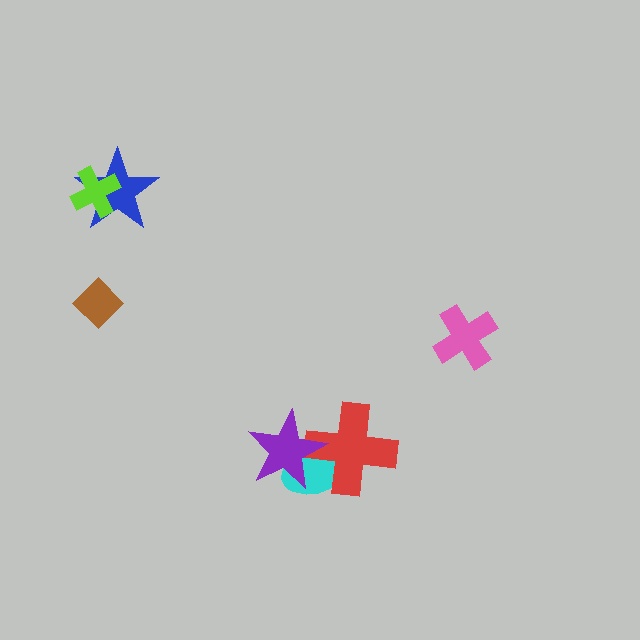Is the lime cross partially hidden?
No, no other shape covers it.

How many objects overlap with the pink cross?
0 objects overlap with the pink cross.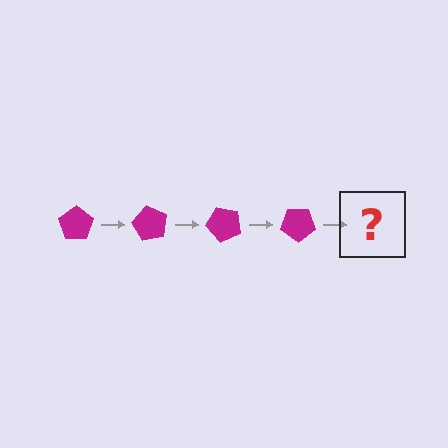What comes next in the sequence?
The next element should be a magenta pentagon rotated 240 degrees.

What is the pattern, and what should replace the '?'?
The pattern is that the pentagon rotates 60 degrees each step. The '?' should be a magenta pentagon rotated 240 degrees.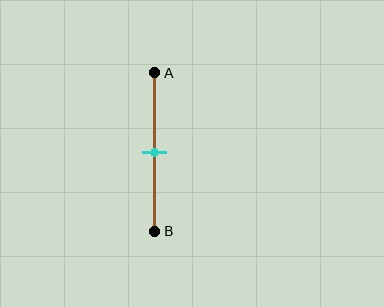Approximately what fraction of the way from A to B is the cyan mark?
The cyan mark is approximately 50% of the way from A to B.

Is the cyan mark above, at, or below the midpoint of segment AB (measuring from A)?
The cyan mark is approximately at the midpoint of segment AB.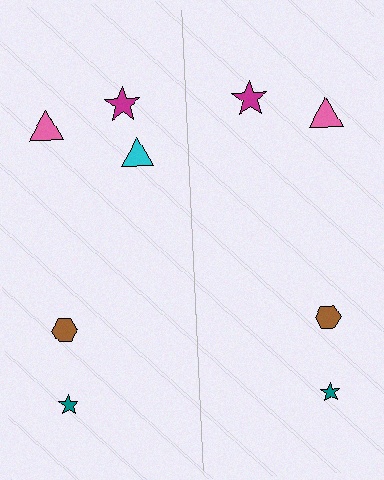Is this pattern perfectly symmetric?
No, the pattern is not perfectly symmetric. A cyan triangle is missing from the right side.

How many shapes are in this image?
There are 9 shapes in this image.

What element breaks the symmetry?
A cyan triangle is missing from the right side.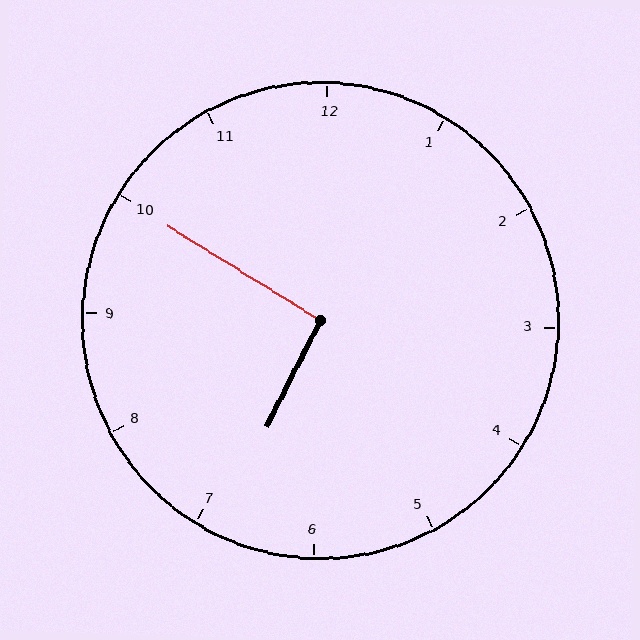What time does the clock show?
6:50.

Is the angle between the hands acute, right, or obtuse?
It is right.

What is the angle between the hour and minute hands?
Approximately 95 degrees.